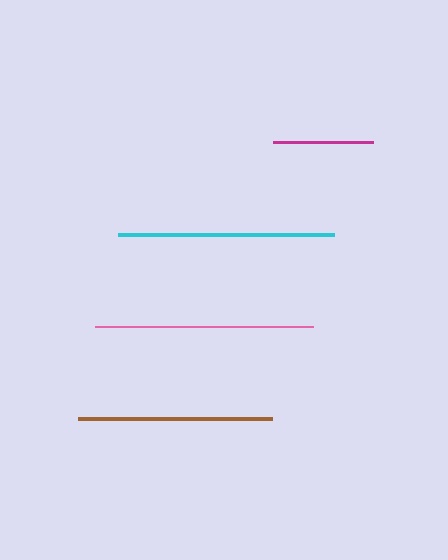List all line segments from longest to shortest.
From longest to shortest: pink, cyan, brown, magenta.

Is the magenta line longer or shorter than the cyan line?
The cyan line is longer than the magenta line.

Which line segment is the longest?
The pink line is the longest at approximately 218 pixels.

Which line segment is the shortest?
The magenta line is the shortest at approximately 100 pixels.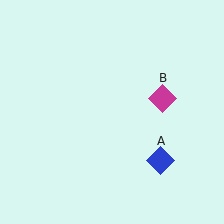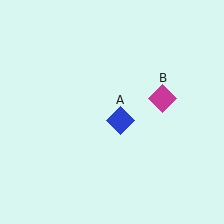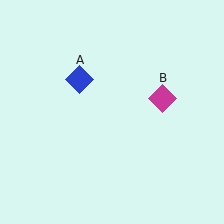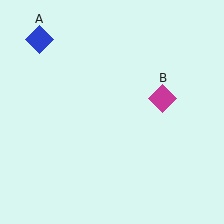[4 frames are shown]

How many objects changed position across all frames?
1 object changed position: blue diamond (object A).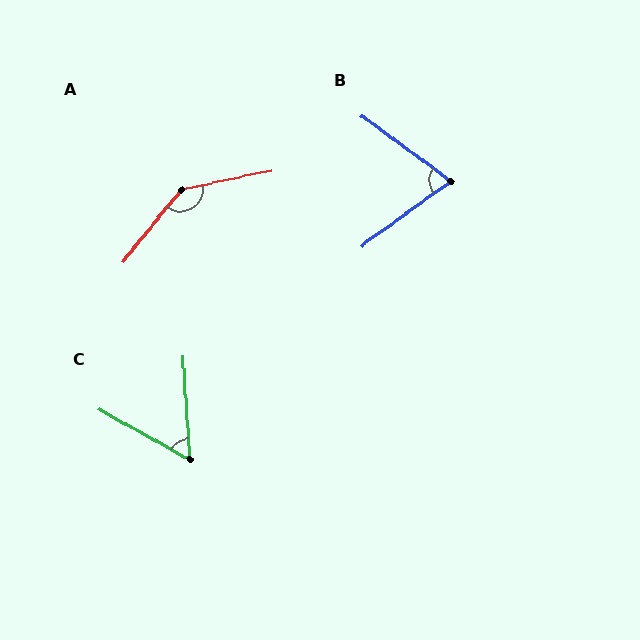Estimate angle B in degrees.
Approximately 73 degrees.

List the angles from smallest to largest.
C (57°), B (73°), A (141°).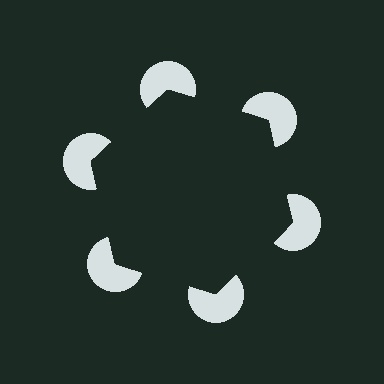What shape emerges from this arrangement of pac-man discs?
An illusory hexagon — its edges are inferred from the aligned wedge cuts in the pac-man discs, not physically drawn.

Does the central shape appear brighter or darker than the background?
It typically appears slightly darker than the background, even though no actual brightness change is drawn.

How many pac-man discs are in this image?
There are 6 — one at each vertex of the illusory hexagon.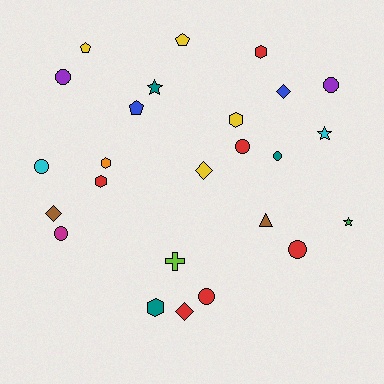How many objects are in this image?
There are 25 objects.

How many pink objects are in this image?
There are no pink objects.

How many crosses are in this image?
There is 1 cross.